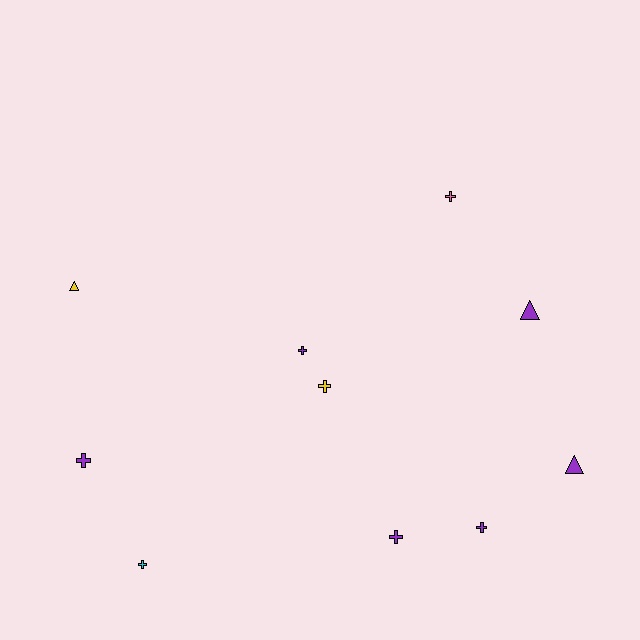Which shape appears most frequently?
Cross, with 7 objects.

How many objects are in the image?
There are 10 objects.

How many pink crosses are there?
There is 1 pink cross.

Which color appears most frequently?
Purple, with 6 objects.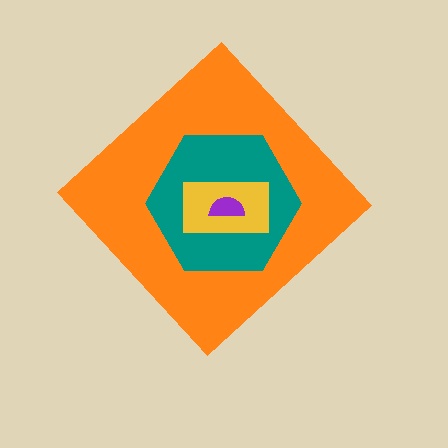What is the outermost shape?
The orange diamond.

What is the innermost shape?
The purple semicircle.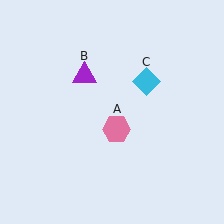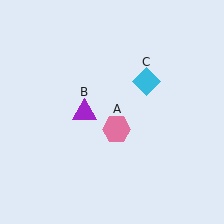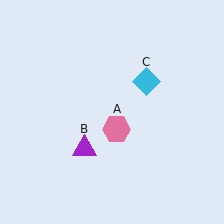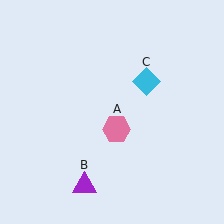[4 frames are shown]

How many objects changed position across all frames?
1 object changed position: purple triangle (object B).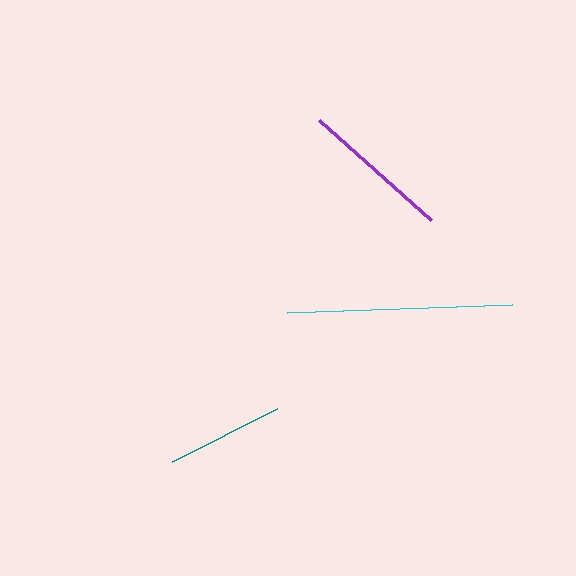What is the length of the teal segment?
The teal segment is approximately 118 pixels long.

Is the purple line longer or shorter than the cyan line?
The cyan line is longer than the purple line.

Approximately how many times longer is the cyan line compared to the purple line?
The cyan line is approximately 1.5 times the length of the purple line.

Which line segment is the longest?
The cyan line is the longest at approximately 225 pixels.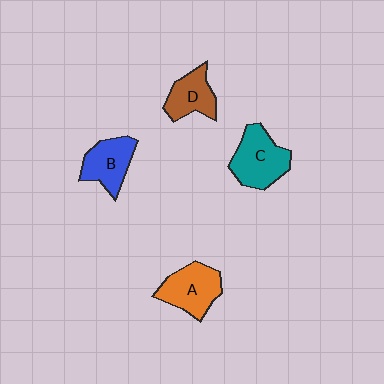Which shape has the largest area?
Shape C (teal).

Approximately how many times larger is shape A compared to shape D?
Approximately 1.3 times.